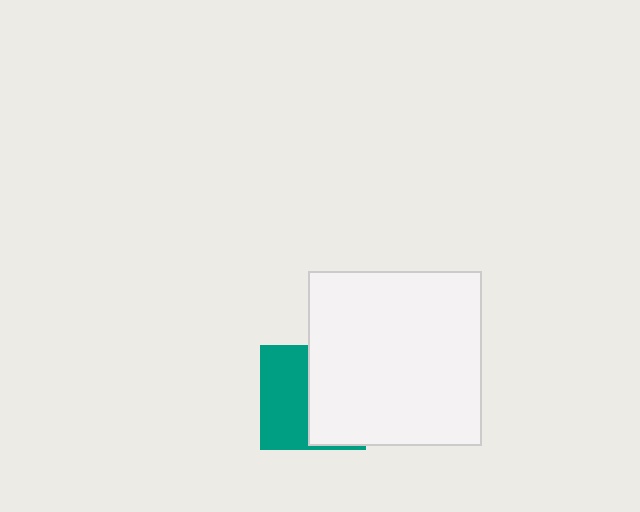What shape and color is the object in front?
The object in front is a white rectangle.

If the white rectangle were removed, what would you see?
You would see the complete teal square.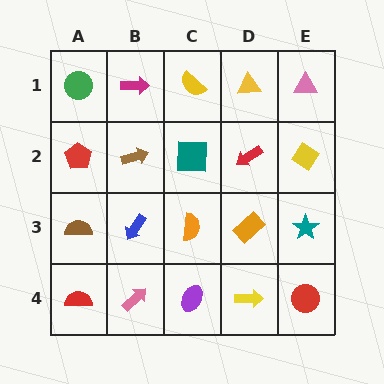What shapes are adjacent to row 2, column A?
A green circle (row 1, column A), a brown semicircle (row 3, column A), a brown arrow (row 2, column B).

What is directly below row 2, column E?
A teal star.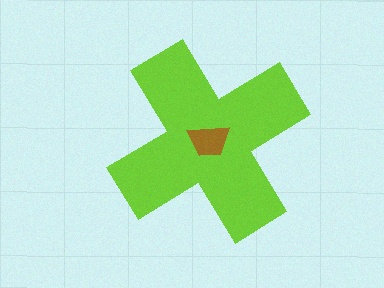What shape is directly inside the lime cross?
The brown trapezoid.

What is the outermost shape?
The lime cross.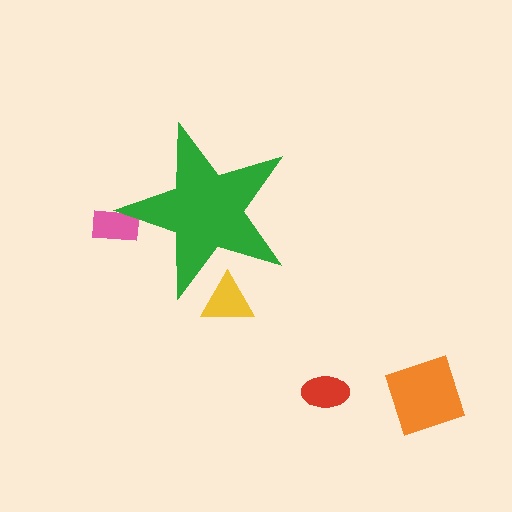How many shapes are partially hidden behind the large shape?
2 shapes are partially hidden.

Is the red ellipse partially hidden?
No, the red ellipse is fully visible.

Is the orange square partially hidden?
No, the orange square is fully visible.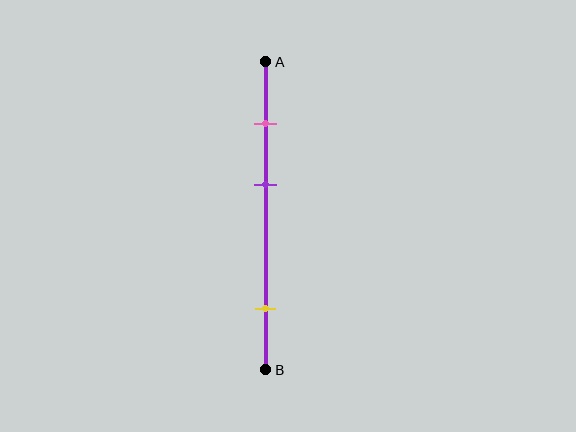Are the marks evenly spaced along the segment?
No, the marks are not evenly spaced.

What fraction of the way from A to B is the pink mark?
The pink mark is approximately 20% (0.2) of the way from A to B.